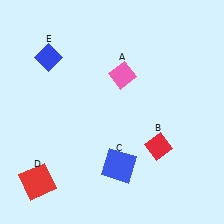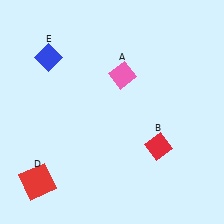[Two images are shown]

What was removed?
The blue square (C) was removed in Image 2.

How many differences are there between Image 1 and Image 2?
There is 1 difference between the two images.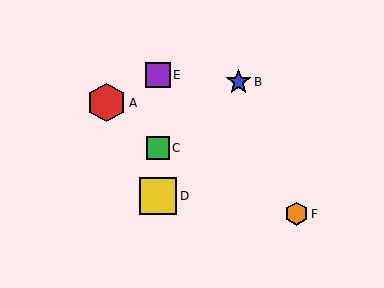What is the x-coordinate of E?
Object E is at x≈158.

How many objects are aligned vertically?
3 objects (C, D, E) are aligned vertically.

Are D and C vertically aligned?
Yes, both are at x≈158.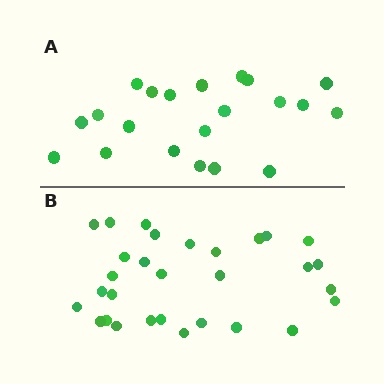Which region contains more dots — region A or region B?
Region B (the bottom region) has more dots.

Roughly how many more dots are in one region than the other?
Region B has roughly 8 or so more dots than region A.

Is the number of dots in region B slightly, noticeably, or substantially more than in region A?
Region B has noticeably more, but not dramatically so. The ratio is roughly 1.4 to 1.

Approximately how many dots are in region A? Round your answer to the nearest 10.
About 20 dots. (The exact count is 21, which rounds to 20.)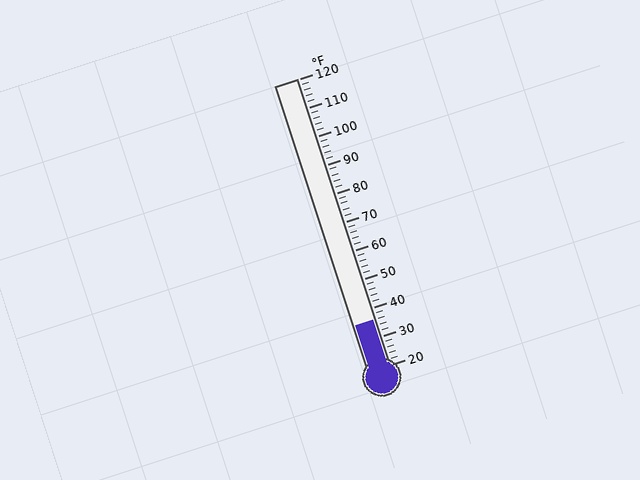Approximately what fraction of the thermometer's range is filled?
The thermometer is filled to approximately 15% of its range.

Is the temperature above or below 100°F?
The temperature is below 100°F.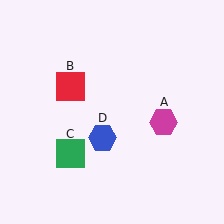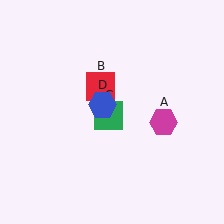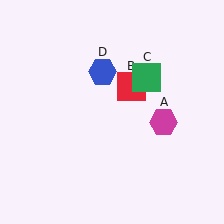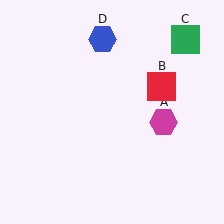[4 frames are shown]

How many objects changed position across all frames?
3 objects changed position: red square (object B), green square (object C), blue hexagon (object D).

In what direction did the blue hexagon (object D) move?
The blue hexagon (object D) moved up.